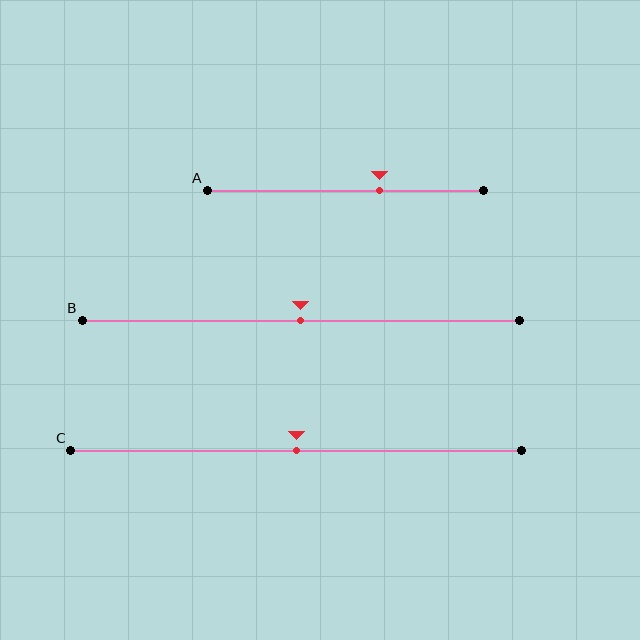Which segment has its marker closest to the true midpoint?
Segment B has its marker closest to the true midpoint.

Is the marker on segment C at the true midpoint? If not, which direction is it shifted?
Yes, the marker on segment C is at the true midpoint.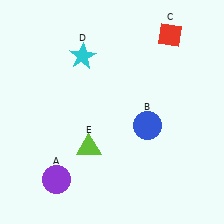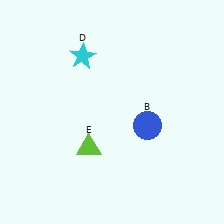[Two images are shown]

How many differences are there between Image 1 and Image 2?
There are 2 differences between the two images.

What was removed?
The red diamond (C), the purple circle (A) were removed in Image 2.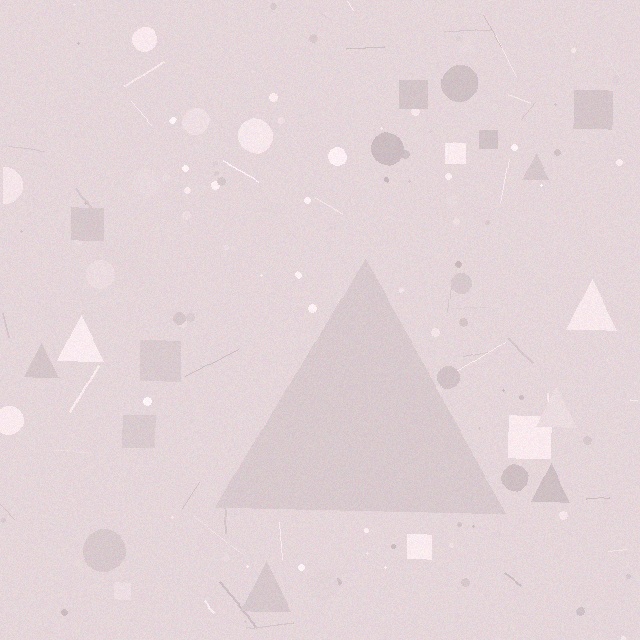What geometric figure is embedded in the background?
A triangle is embedded in the background.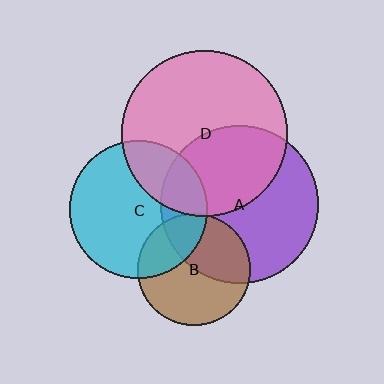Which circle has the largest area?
Circle D (pink).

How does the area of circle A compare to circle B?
Approximately 2.0 times.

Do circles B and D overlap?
Yes.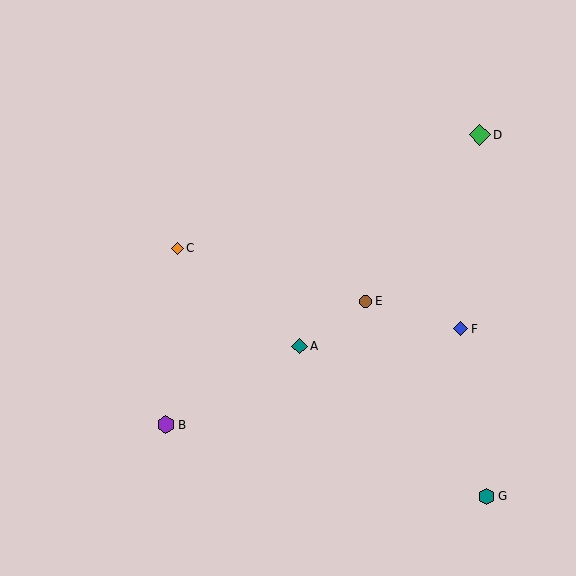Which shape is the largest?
The green diamond (labeled D) is the largest.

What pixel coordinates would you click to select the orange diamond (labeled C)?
Click at (177, 248) to select the orange diamond C.